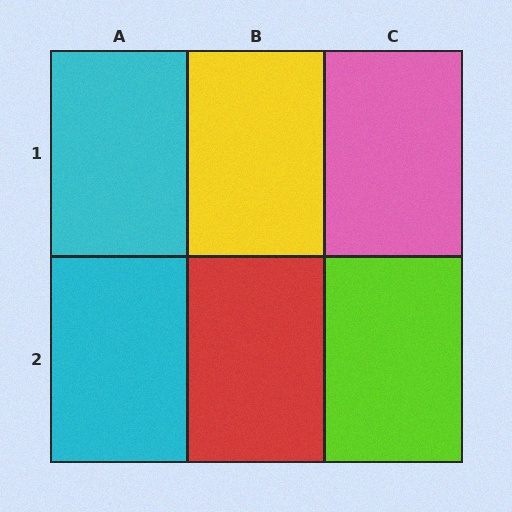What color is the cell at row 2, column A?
Cyan.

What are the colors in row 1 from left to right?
Cyan, yellow, pink.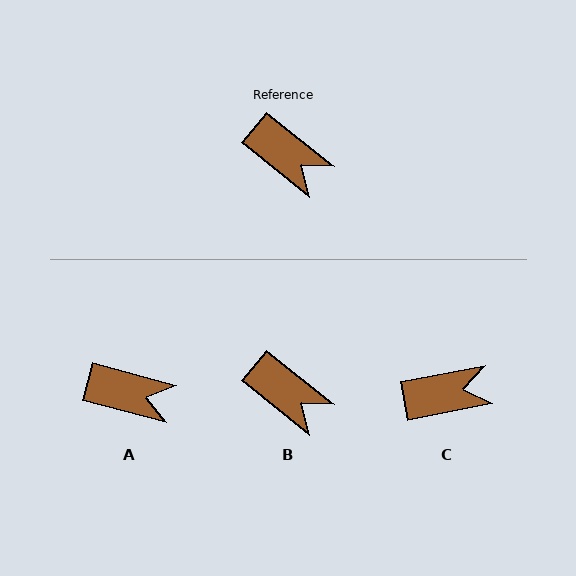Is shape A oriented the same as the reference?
No, it is off by about 24 degrees.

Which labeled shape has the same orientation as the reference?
B.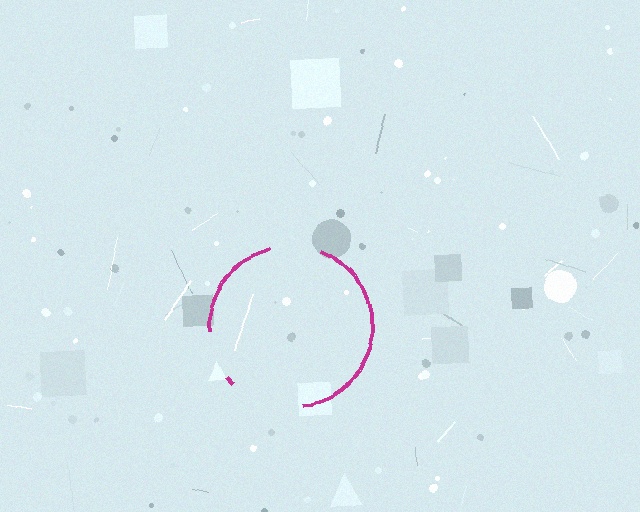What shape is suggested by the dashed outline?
The dashed outline suggests a circle.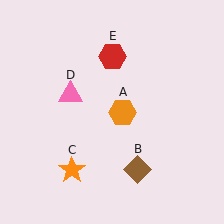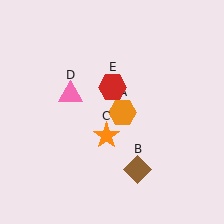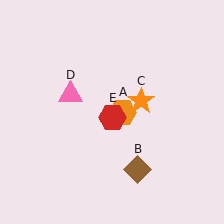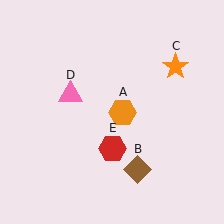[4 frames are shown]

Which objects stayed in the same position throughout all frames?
Orange hexagon (object A) and brown diamond (object B) and pink triangle (object D) remained stationary.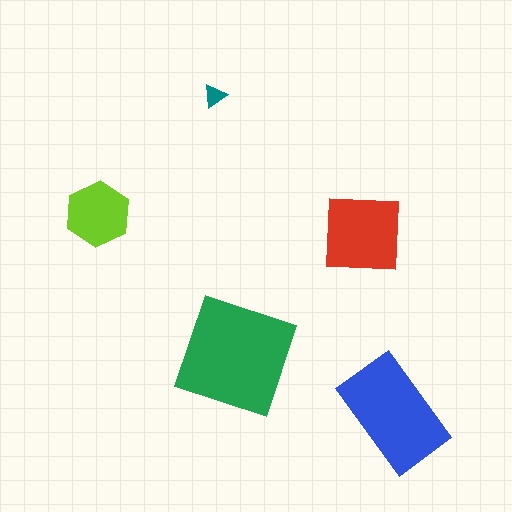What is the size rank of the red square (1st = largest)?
3rd.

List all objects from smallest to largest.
The teal triangle, the lime hexagon, the red square, the blue rectangle, the green square.